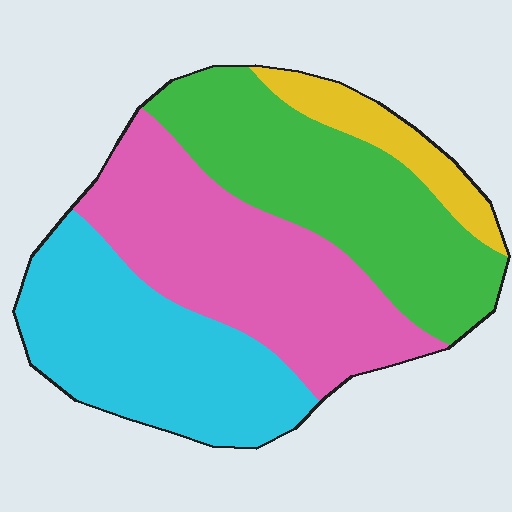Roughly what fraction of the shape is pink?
Pink takes up about one third (1/3) of the shape.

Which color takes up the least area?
Yellow, at roughly 10%.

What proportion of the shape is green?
Green covers around 30% of the shape.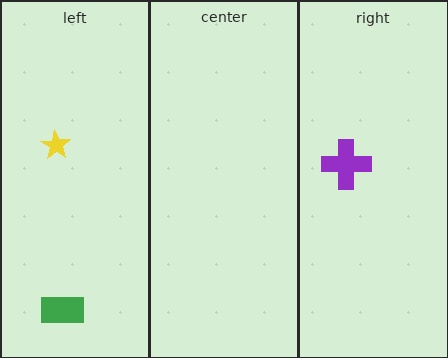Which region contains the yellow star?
The left region.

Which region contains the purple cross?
The right region.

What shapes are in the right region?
The purple cross.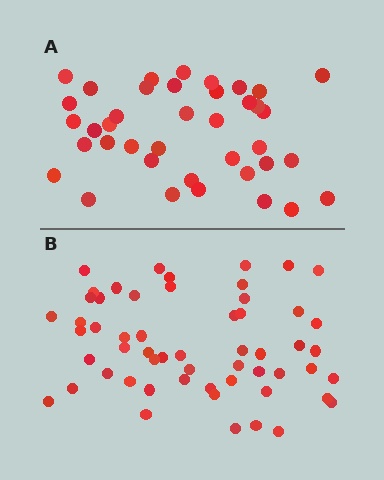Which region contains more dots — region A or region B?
Region B (the bottom region) has more dots.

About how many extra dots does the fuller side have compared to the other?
Region B has approximately 15 more dots than region A.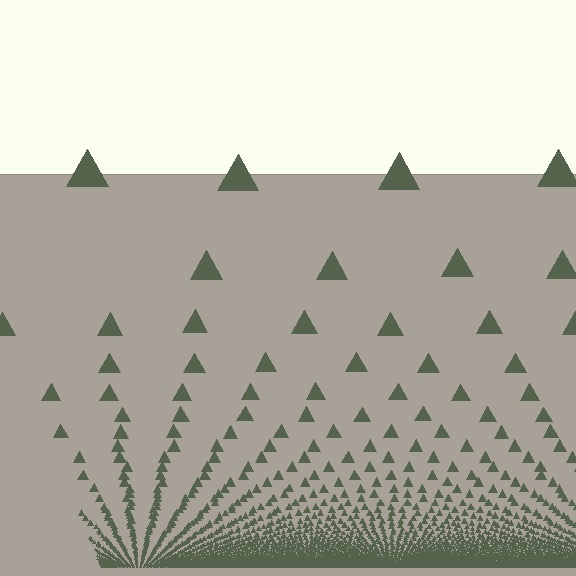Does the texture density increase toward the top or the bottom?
Density increases toward the bottom.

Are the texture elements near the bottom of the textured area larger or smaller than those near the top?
Smaller. The gradient is inverted — elements near the bottom are smaller and denser.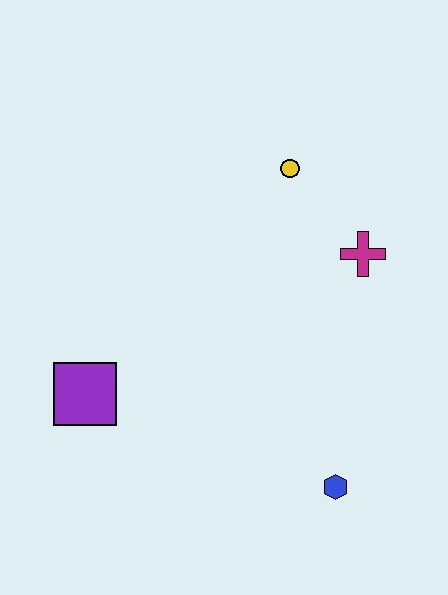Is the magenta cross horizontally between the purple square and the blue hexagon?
No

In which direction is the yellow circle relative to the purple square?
The yellow circle is above the purple square.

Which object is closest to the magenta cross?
The yellow circle is closest to the magenta cross.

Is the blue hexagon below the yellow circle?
Yes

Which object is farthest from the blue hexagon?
The yellow circle is farthest from the blue hexagon.